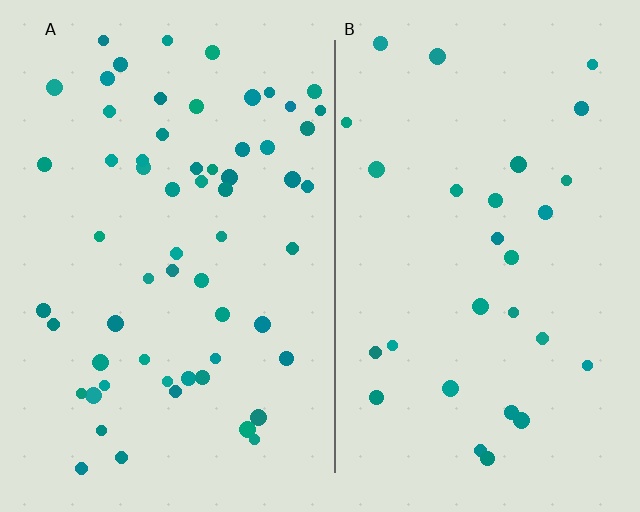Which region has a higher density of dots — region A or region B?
A (the left).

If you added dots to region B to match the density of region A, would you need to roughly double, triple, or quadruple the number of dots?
Approximately double.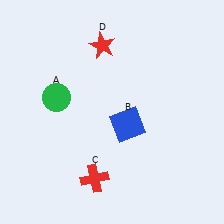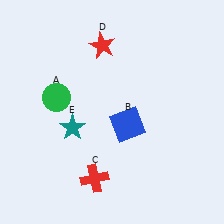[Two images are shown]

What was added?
A teal star (E) was added in Image 2.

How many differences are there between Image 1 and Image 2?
There is 1 difference between the two images.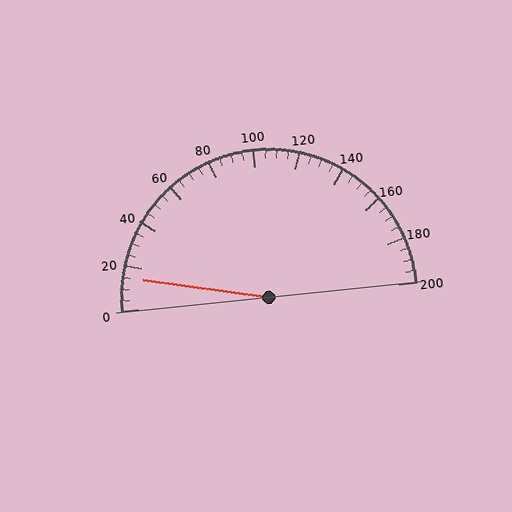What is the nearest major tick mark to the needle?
The nearest major tick mark is 20.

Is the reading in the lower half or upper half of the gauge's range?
The reading is in the lower half of the range (0 to 200).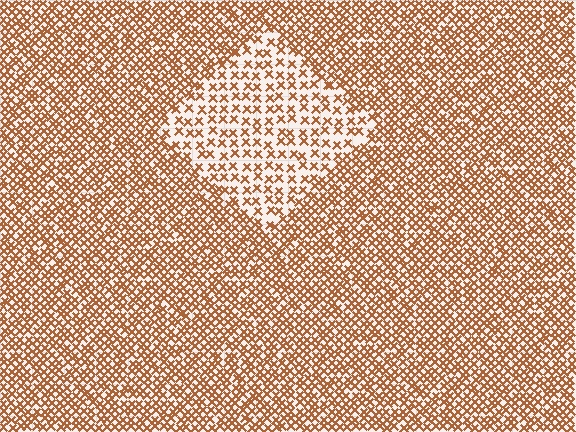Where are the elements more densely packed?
The elements are more densely packed outside the diamond boundary.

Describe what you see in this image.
The image contains small brown elements arranged at two different densities. A diamond-shaped region is visible where the elements are less densely packed than the surrounding area.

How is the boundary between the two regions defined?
The boundary is defined by a change in element density (approximately 2.1x ratio). All elements are the same color, size, and shape.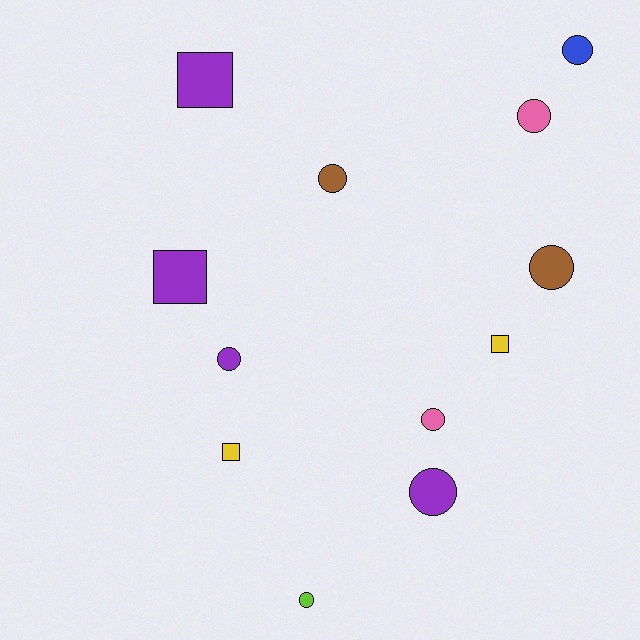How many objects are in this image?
There are 12 objects.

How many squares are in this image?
There are 4 squares.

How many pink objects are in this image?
There are 2 pink objects.